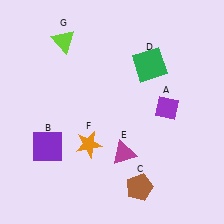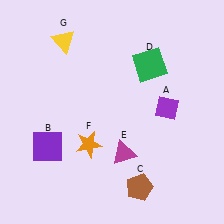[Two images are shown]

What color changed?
The triangle (G) changed from lime in Image 1 to yellow in Image 2.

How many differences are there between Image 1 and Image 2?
There is 1 difference between the two images.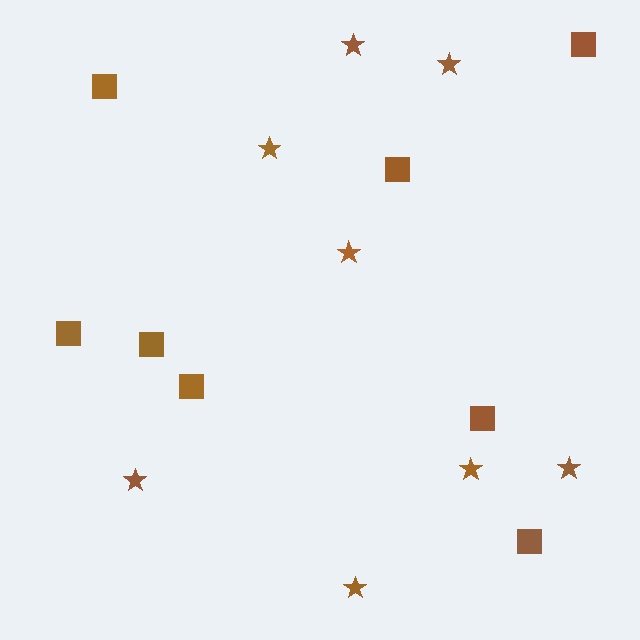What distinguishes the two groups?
There are 2 groups: one group of stars (8) and one group of squares (8).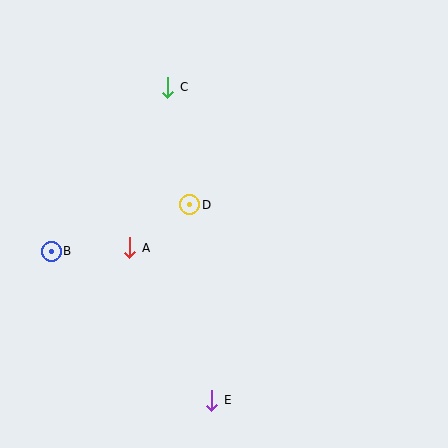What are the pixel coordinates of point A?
Point A is at (130, 248).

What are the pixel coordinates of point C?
Point C is at (168, 87).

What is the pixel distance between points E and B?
The distance between E and B is 219 pixels.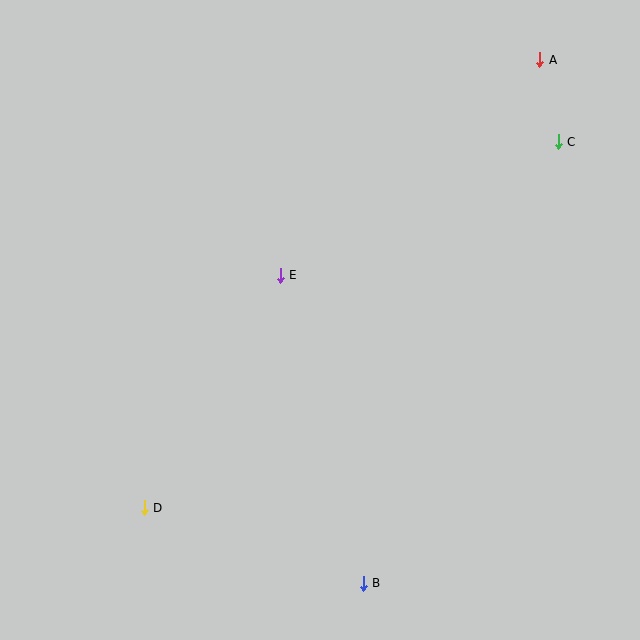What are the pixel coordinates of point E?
Point E is at (280, 275).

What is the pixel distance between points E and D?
The distance between E and D is 270 pixels.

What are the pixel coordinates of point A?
Point A is at (540, 60).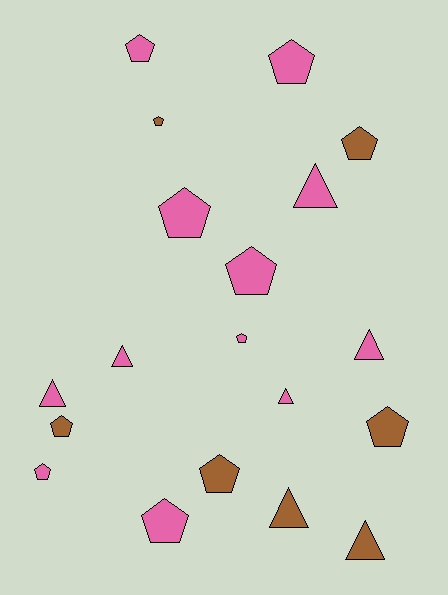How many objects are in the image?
There are 19 objects.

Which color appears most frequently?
Pink, with 12 objects.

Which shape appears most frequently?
Pentagon, with 12 objects.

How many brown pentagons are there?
There are 5 brown pentagons.